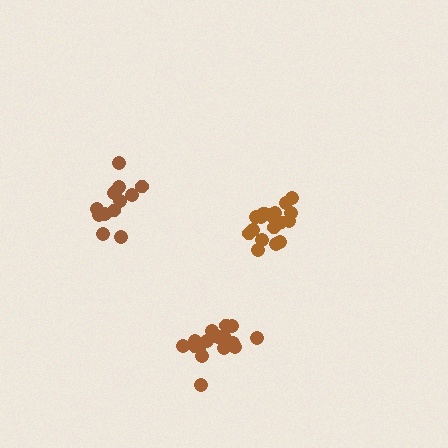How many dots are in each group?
Group 1: 13 dots, Group 2: 19 dots, Group 3: 18 dots (50 total).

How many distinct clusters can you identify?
There are 3 distinct clusters.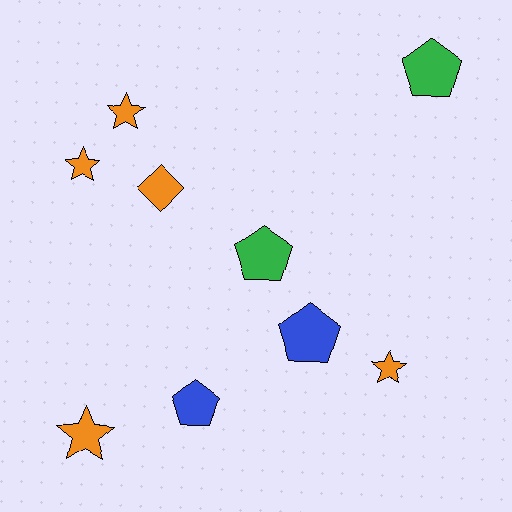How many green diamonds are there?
There are no green diamonds.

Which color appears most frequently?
Orange, with 5 objects.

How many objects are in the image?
There are 9 objects.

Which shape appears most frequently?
Star, with 4 objects.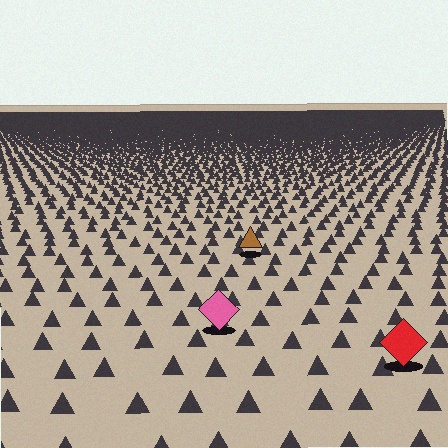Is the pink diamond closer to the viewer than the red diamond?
No. The red diamond is closer — you can tell from the texture gradient: the ground texture is coarser near it.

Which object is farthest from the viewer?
The brown triangle is farthest from the viewer. It appears smaller and the ground texture around it is denser.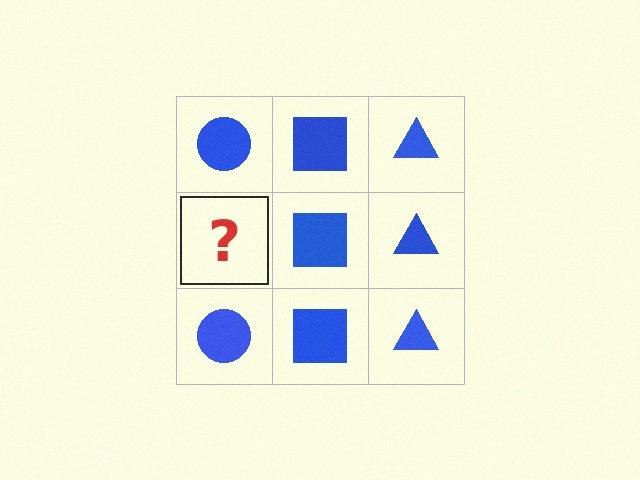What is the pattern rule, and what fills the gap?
The rule is that each column has a consistent shape. The gap should be filled with a blue circle.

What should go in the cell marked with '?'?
The missing cell should contain a blue circle.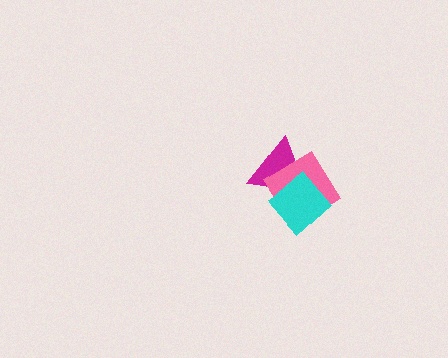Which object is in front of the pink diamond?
The cyan diamond is in front of the pink diamond.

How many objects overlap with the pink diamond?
2 objects overlap with the pink diamond.